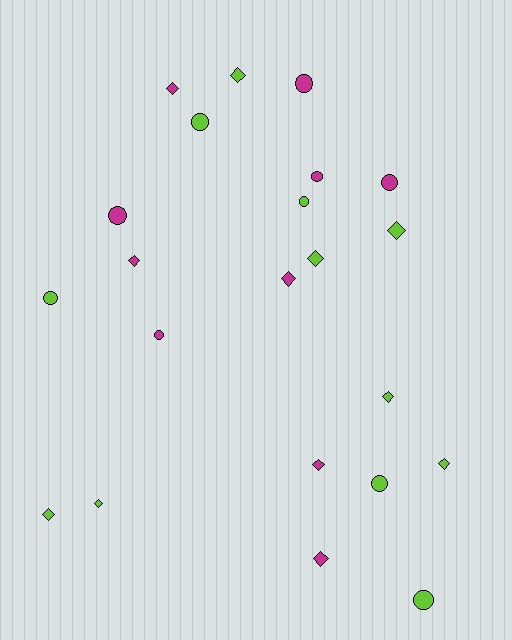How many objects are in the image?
There are 22 objects.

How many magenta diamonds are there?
There are 5 magenta diamonds.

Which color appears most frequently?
Lime, with 12 objects.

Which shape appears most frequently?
Diamond, with 12 objects.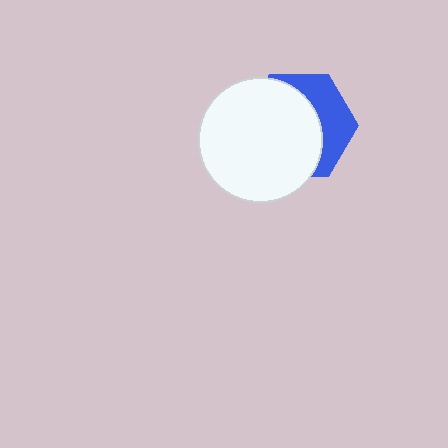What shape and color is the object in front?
The object in front is a white circle.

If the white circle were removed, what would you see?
You would see the complete blue hexagon.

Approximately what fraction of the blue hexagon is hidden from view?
Roughly 64% of the blue hexagon is hidden behind the white circle.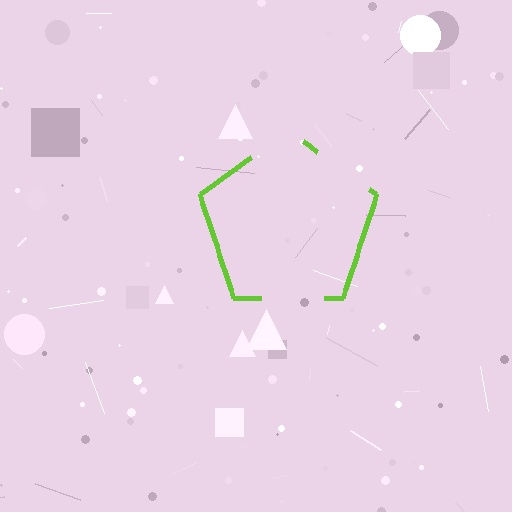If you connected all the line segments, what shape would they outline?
They would outline a pentagon.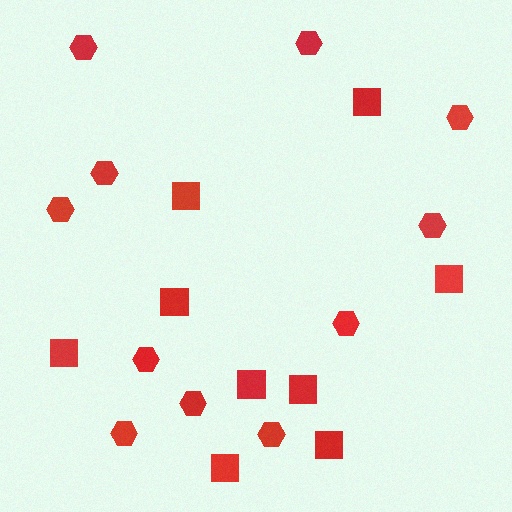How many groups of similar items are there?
There are 2 groups: one group of squares (9) and one group of hexagons (11).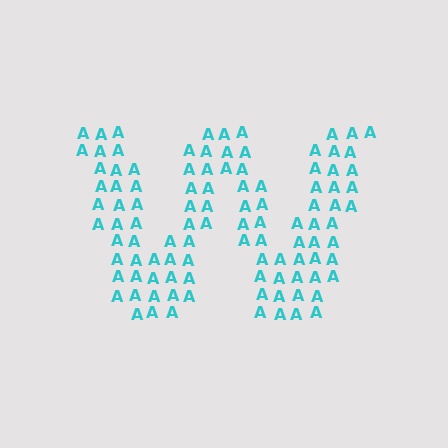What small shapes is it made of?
It is made of small letter A's.